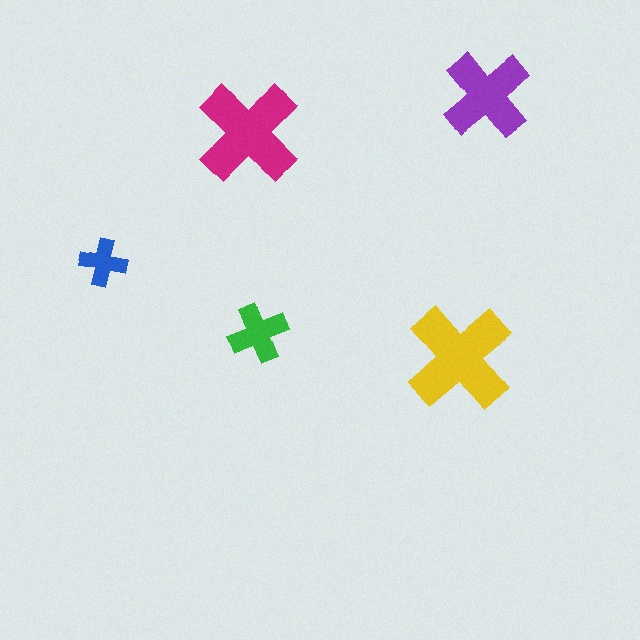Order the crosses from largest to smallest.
the yellow one, the magenta one, the purple one, the green one, the blue one.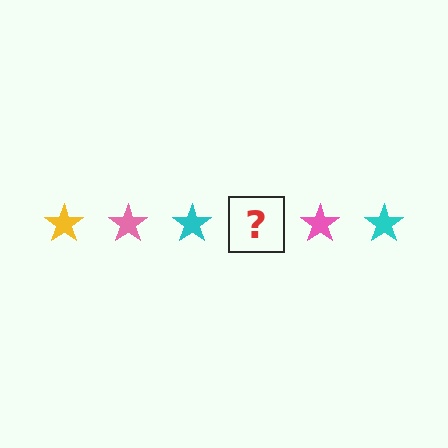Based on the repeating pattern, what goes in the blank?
The blank should be a yellow star.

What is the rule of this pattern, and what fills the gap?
The rule is that the pattern cycles through yellow, pink, cyan stars. The gap should be filled with a yellow star.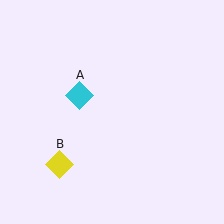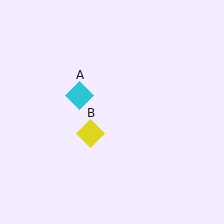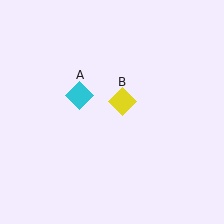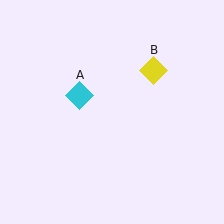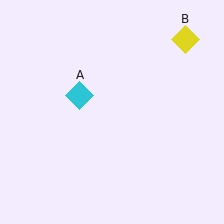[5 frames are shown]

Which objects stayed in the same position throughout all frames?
Cyan diamond (object A) remained stationary.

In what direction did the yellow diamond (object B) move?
The yellow diamond (object B) moved up and to the right.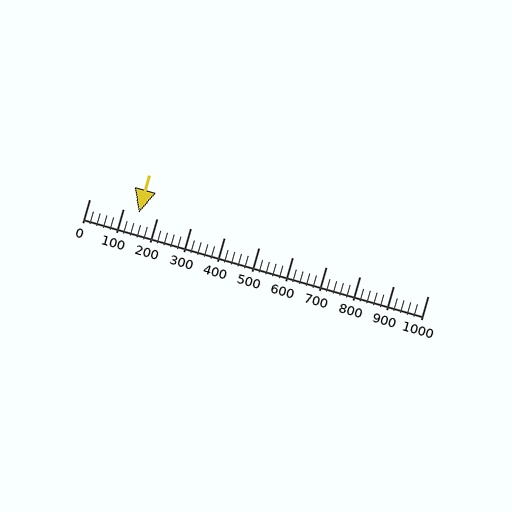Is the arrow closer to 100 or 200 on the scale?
The arrow is closer to 100.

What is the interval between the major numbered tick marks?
The major tick marks are spaced 100 units apart.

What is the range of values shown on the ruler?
The ruler shows values from 0 to 1000.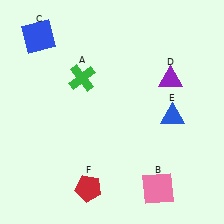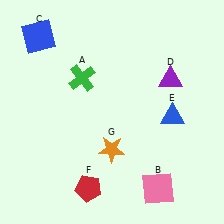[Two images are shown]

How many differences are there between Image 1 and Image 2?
There is 1 difference between the two images.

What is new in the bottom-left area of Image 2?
An orange star (G) was added in the bottom-left area of Image 2.